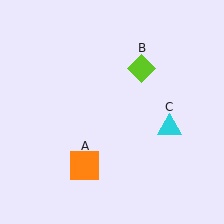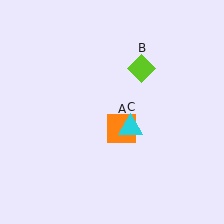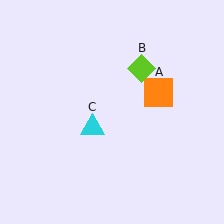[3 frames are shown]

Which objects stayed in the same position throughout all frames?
Lime diamond (object B) remained stationary.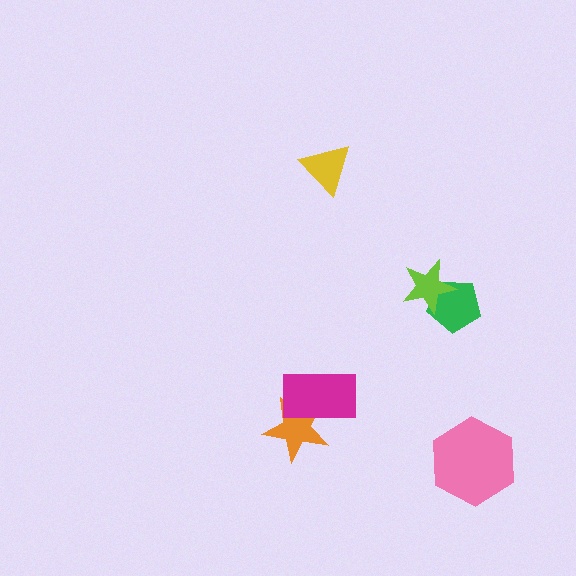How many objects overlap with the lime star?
1 object overlaps with the lime star.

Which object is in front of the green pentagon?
The lime star is in front of the green pentagon.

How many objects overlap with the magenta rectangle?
1 object overlaps with the magenta rectangle.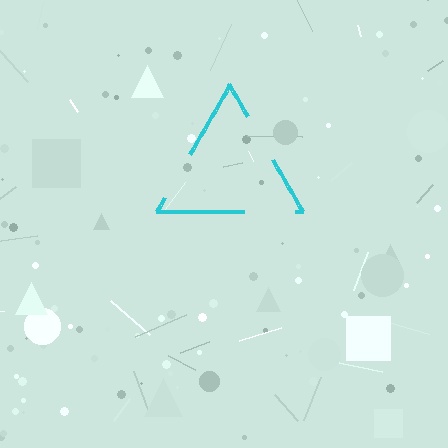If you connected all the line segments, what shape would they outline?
They would outline a triangle.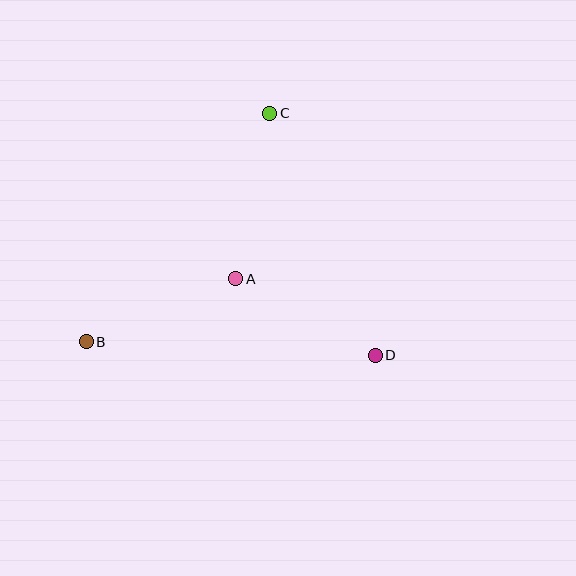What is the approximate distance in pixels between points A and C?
The distance between A and C is approximately 169 pixels.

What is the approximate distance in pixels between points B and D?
The distance between B and D is approximately 289 pixels.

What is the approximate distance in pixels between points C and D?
The distance between C and D is approximately 264 pixels.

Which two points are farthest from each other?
Points B and C are farthest from each other.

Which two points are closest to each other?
Points A and D are closest to each other.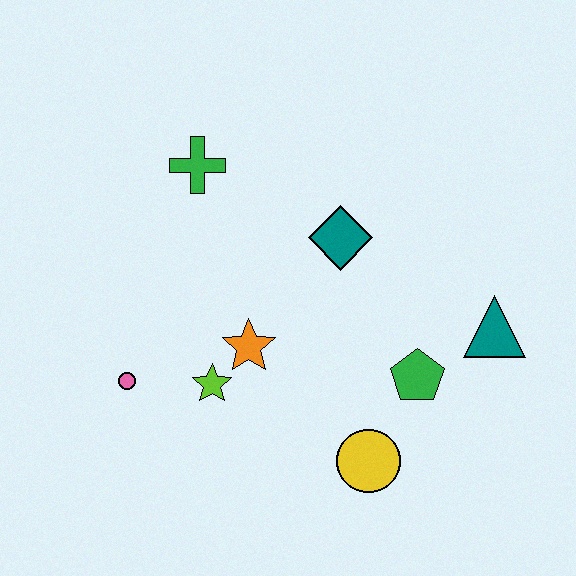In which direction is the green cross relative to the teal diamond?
The green cross is to the left of the teal diamond.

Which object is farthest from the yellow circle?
The green cross is farthest from the yellow circle.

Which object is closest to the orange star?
The lime star is closest to the orange star.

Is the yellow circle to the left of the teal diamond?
No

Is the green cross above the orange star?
Yes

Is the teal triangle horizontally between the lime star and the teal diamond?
No